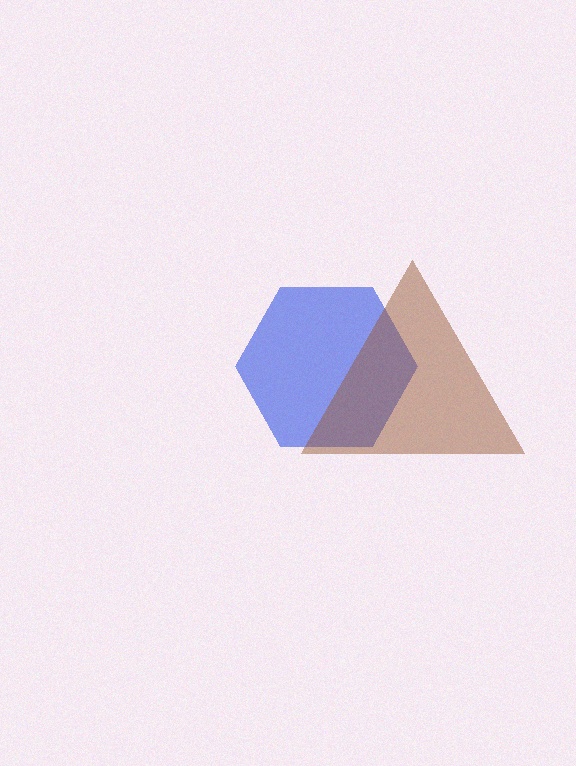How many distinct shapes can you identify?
There are 2 distinct shapes: a blue hexagon, a brown triangle.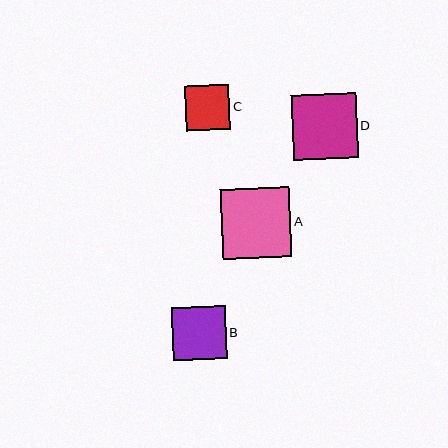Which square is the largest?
Square A is the largest with a size of approximately 70 pixels.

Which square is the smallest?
Square C is the smallest with a size of approximately 45 pixels.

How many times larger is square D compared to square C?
Square D is approximately 1.5 times the size of square C.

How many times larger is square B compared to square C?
Square B is approximately 1.2 times the size of square C.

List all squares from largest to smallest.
From largest to smallest: A, D, B, C.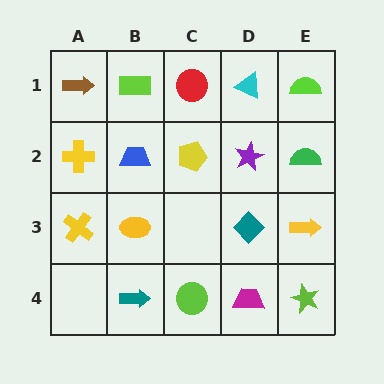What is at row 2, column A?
A yellow cross.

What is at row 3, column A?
A yellow cross.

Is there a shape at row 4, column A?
No, that cell is empty.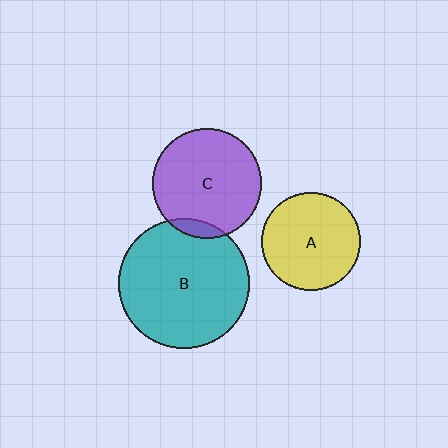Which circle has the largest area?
Circle B (teal).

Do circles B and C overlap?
Yes.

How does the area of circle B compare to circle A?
Approximately 1.8 times.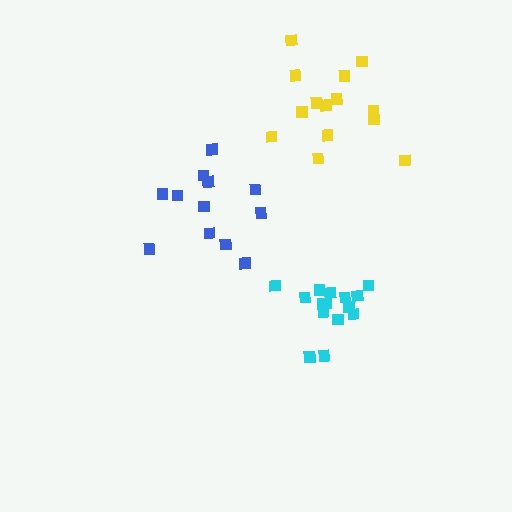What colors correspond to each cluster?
The clusters are colored: blue, cyan, yellow.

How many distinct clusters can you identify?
There are 3 distinct clusters.